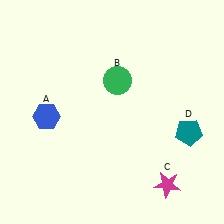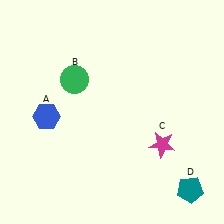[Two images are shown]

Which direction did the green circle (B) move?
The green circle (B) moved left.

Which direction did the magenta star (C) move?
The magenta star (C) moved up.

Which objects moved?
The objects that moved are: the green circle (B), the magenta star (C), the teal pentagon (D).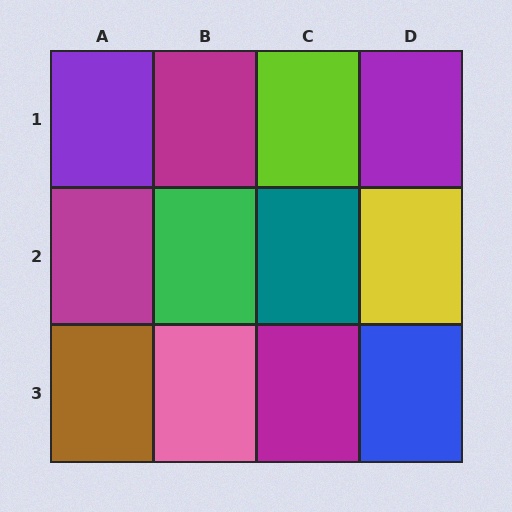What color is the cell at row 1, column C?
Lime.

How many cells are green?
1 cell is green.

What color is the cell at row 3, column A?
Brown.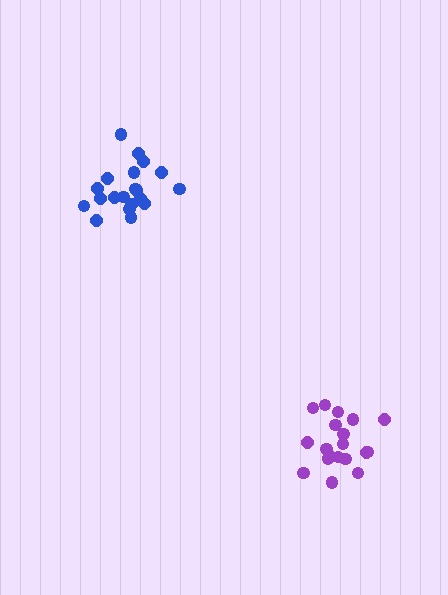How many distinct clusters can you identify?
There are 2 distinct clusters.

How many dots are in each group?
Group 1: 19 dots, Group 2: 20 dots (39 total).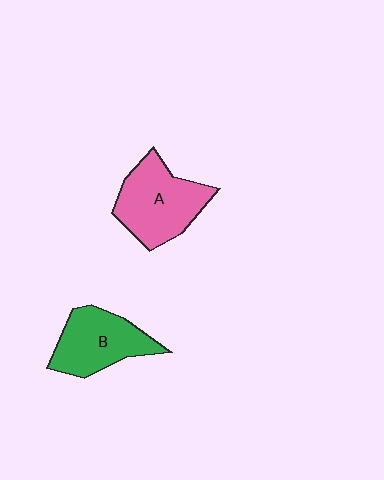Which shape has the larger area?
Shape A (pink).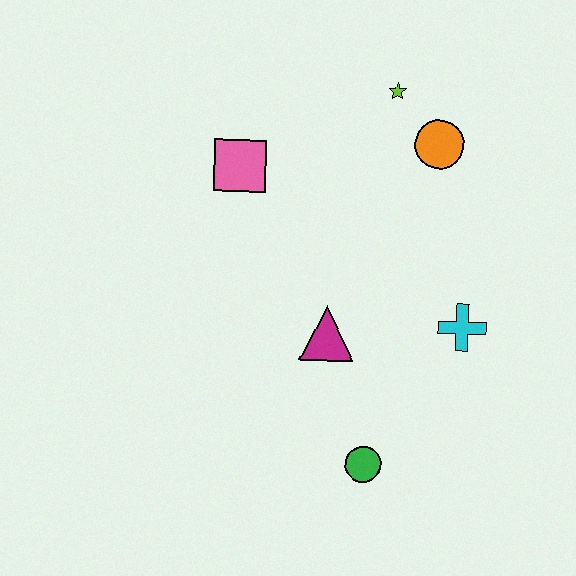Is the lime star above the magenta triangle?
Yes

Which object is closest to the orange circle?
The lime star is closest to the orange circle.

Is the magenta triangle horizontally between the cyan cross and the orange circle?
No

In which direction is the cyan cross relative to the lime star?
The cyan cross is below the lime star.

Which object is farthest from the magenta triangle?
The lime star is farthest from the magenta triangle.